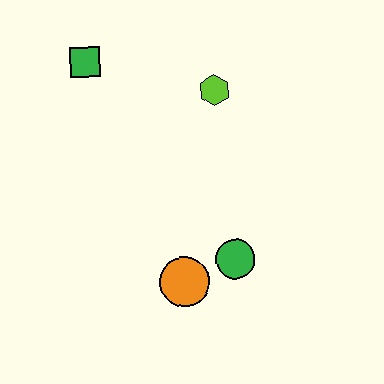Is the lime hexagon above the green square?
No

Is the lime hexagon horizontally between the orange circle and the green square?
No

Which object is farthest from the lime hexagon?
The orange circle is farthest from the lime hexagon.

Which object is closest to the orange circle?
The green circle is closest to the orange circle.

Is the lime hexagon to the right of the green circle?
No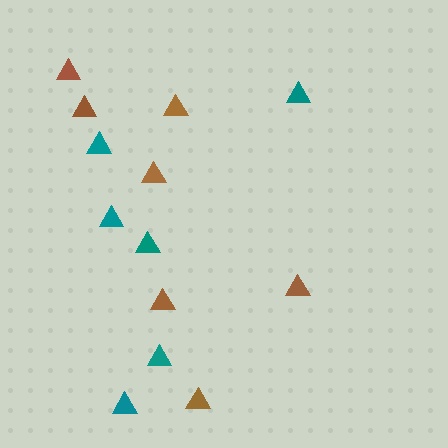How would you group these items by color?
There are 2 groups: one group of teal triangles (6) and one group of brown triangles (7).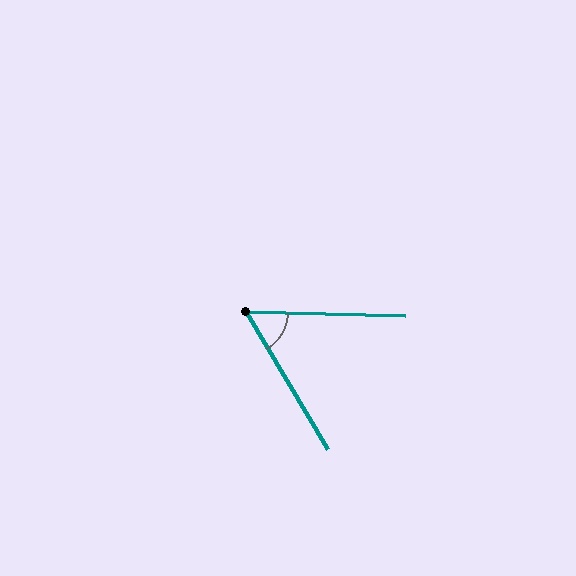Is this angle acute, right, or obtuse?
It is acute.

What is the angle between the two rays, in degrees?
Approximately 58 degrees.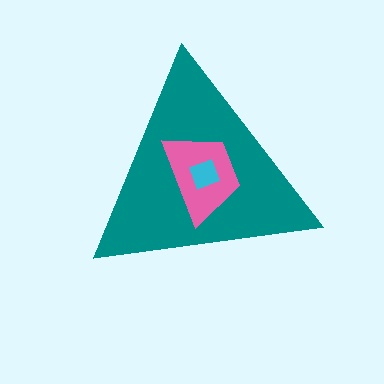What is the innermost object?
The cyan square.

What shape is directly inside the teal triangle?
The pink trapezoid.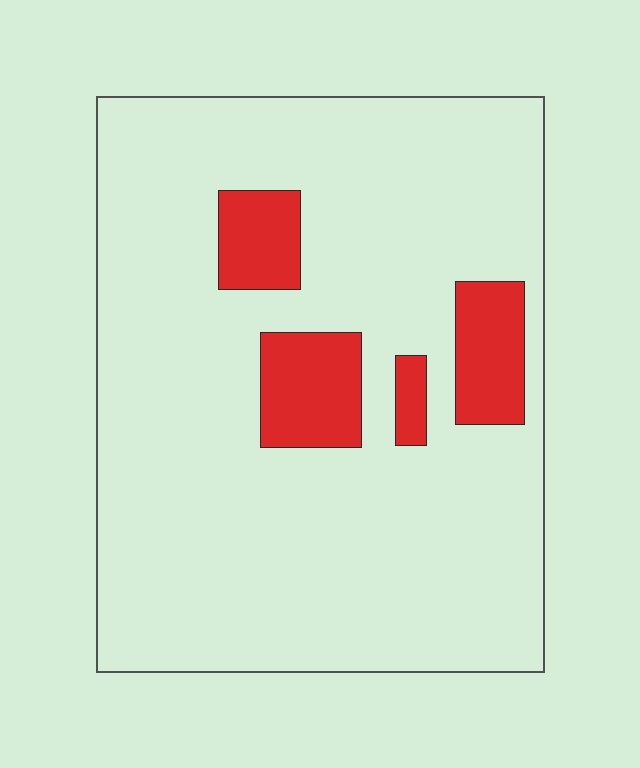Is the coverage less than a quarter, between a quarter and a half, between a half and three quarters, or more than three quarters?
Less than a quarter.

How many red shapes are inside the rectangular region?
4.